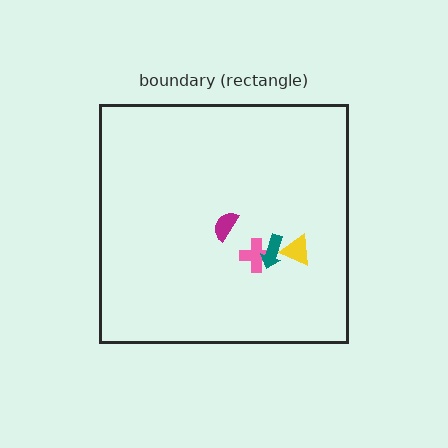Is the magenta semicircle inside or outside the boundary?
Inside.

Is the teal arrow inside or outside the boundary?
Inside.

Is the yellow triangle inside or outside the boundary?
Inside.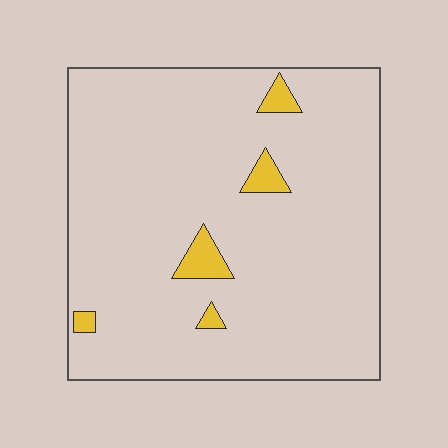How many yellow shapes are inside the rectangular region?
5.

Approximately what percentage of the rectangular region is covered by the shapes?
Approximately 5%.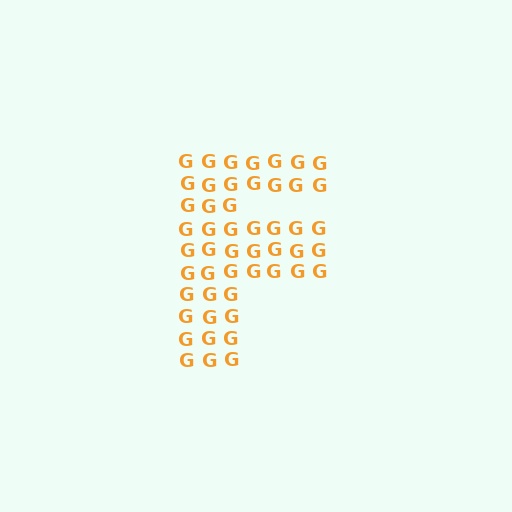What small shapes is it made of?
It is made of small letter G's.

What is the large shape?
The large shape is the letter F.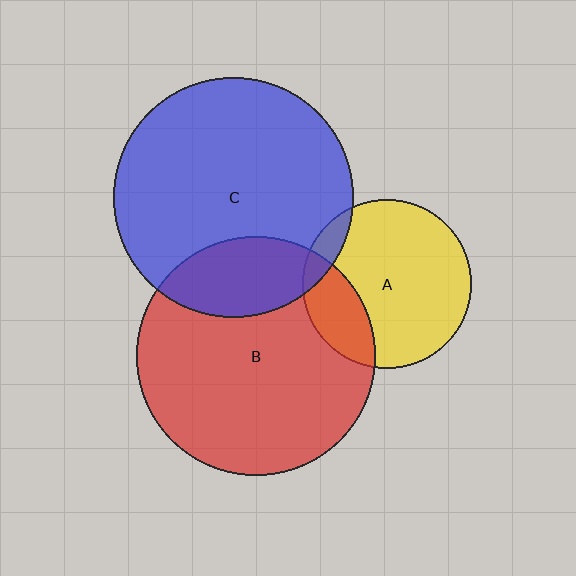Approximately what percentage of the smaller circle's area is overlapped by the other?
Approximately 20%.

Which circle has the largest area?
Circle C (blue).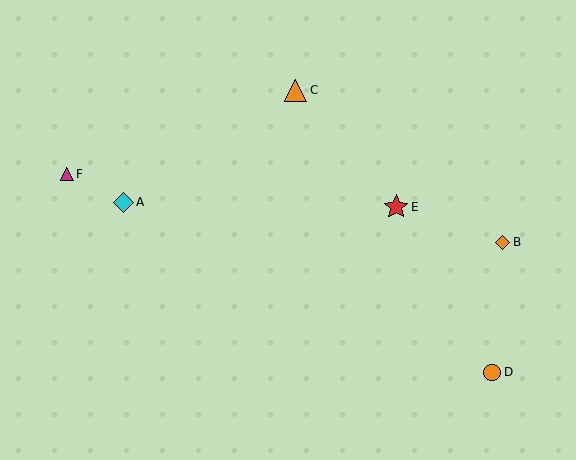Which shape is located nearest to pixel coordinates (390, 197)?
The red star (labeled E) at (396, 207) is nearest to that location.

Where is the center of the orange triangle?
The center of the orange triangle is at (295, 90).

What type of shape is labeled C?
Shape C is an orange triangle.